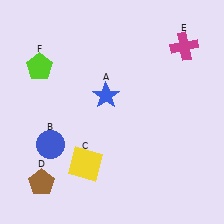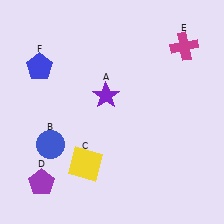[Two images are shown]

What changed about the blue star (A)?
In Image 1, A is blue. In Image 2, it changed to purple.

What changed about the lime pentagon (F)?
In Image 1, F is lime. In Image 2, it changed to blue.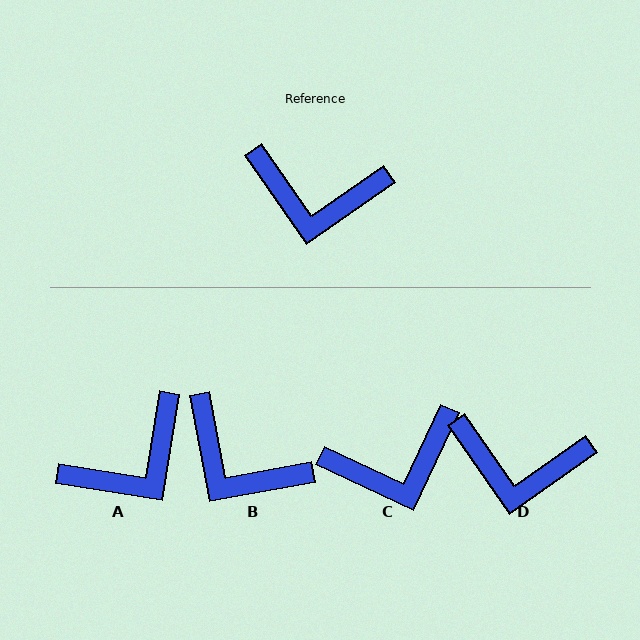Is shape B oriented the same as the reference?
No, it is off by about 24 degrees.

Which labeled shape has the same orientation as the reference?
D.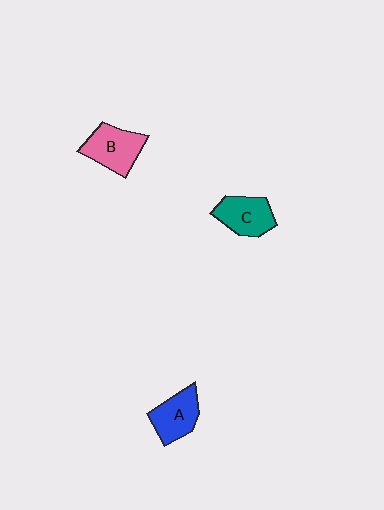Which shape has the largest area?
Shape B (pink).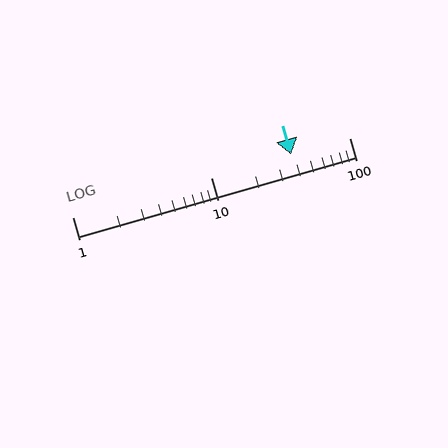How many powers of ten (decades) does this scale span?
The scale spans 2 decades, from 1 to 100.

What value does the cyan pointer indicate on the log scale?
The pointer indicates approximately 38.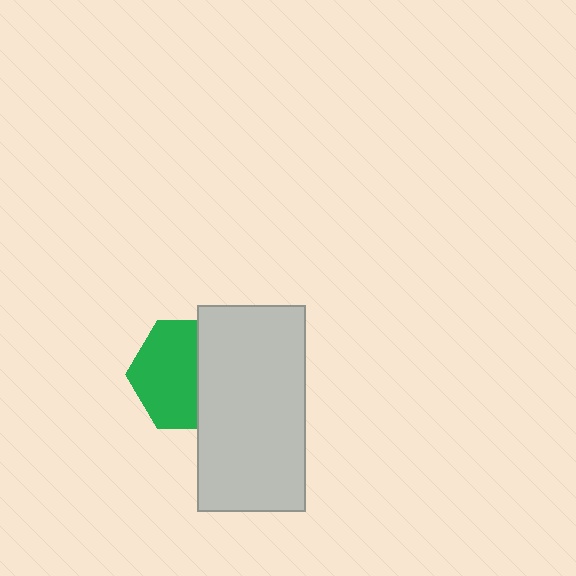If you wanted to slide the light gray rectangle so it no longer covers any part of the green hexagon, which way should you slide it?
Slide it right — that is the most direct way to separate the two shapes.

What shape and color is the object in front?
The object in front is a light gray rectangle.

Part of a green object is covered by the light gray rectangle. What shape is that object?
It is a hexagon.